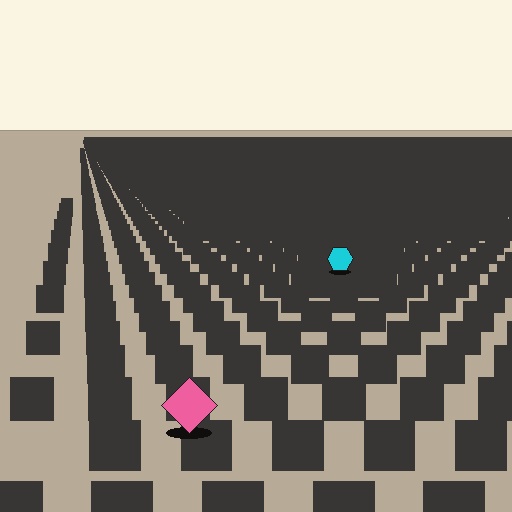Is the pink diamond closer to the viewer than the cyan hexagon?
Yes. The pink diamond is closer — you can tell from the texture gradient: the ground texture is coarser near it.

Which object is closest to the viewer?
The pink diamond is closest. The texture marks near it are larger and more spread out.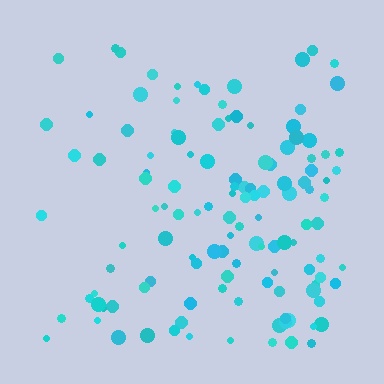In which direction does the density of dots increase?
From left to right, with the right side densest.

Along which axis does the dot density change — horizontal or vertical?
Horizontal.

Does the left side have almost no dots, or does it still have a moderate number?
Still a moderate number, just noticeably fewer than the right.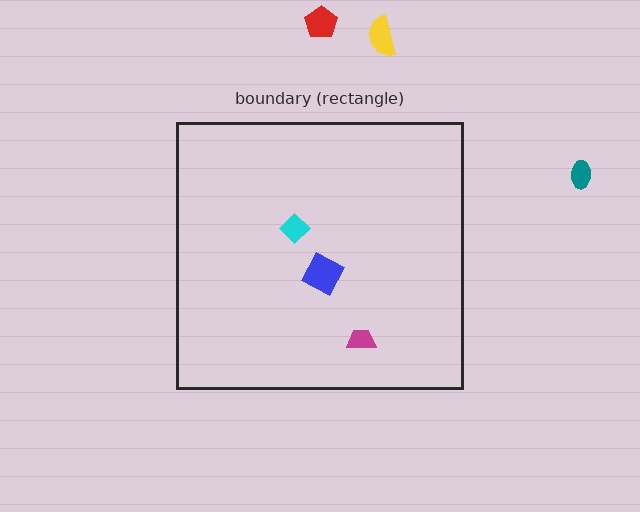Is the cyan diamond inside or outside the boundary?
Inside.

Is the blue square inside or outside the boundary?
Inside.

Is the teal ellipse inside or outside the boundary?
Outside.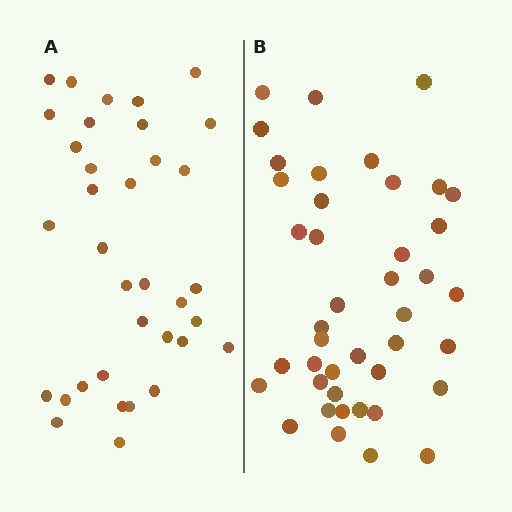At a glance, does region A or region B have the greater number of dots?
Region B (the right region) has more dots.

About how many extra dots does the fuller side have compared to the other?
Region B has roughly 8 or so more dots than region A.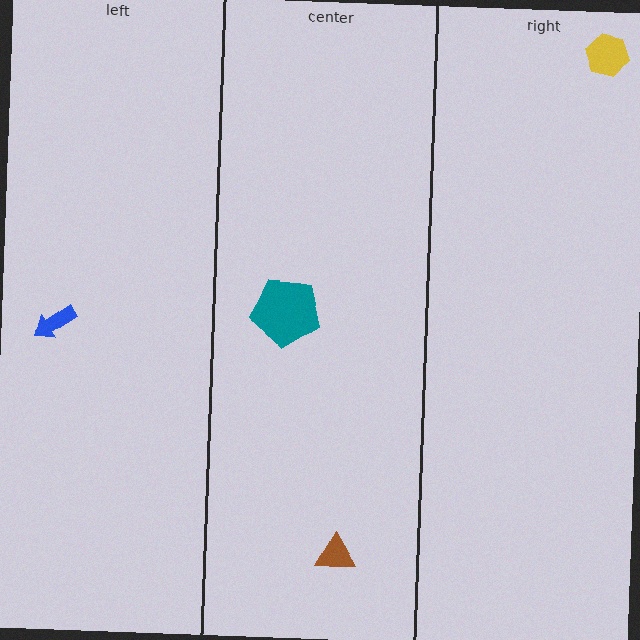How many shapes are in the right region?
1.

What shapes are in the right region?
The yellow hexagon.